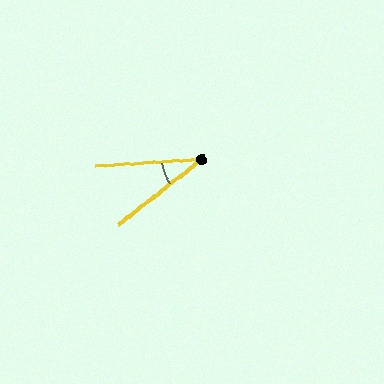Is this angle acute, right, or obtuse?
It is acute.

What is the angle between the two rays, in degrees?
Approximately 34 degrees.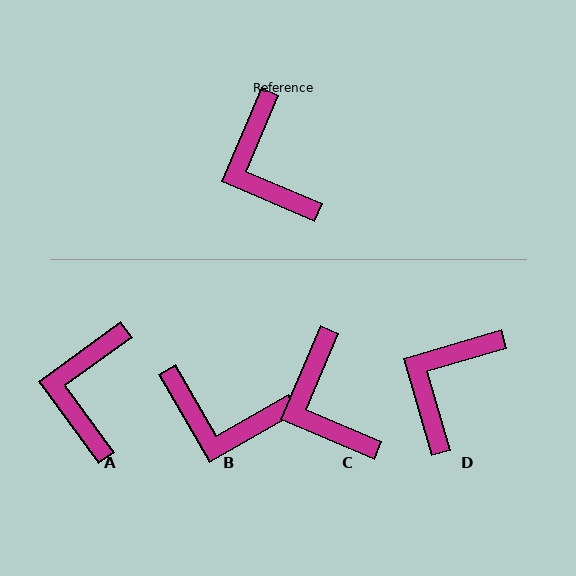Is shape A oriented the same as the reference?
No, it is off by about 31 degrees.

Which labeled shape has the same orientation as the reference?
C.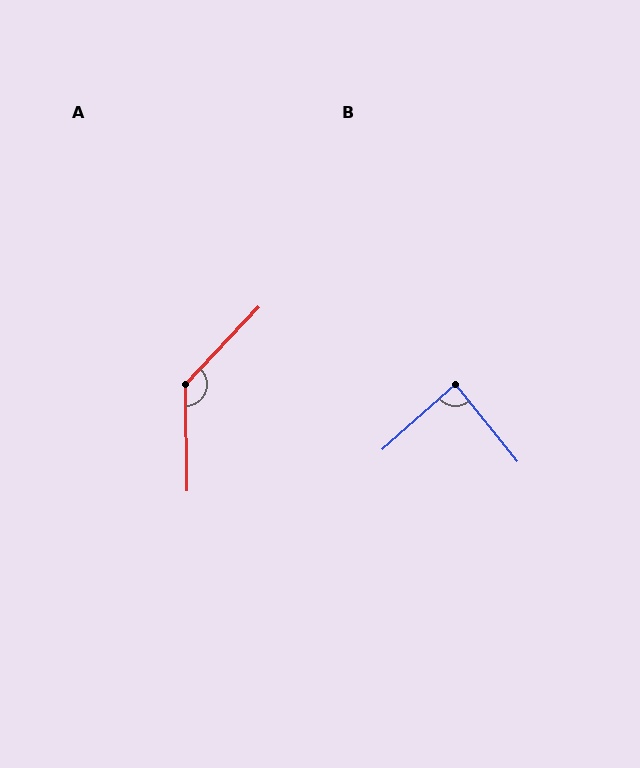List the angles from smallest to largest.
B (87°), A (135°).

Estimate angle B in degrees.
Approximately 87 degrees.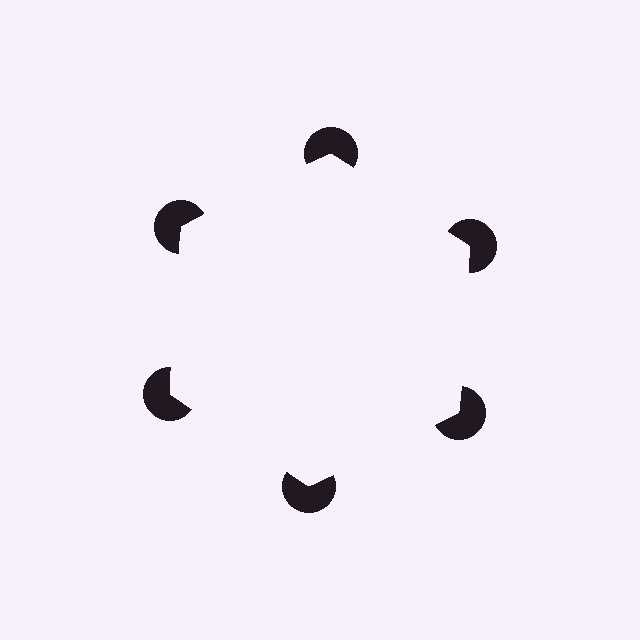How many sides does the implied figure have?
6 sides.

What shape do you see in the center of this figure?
An illusory hexagon — its edges are inferred from the aligned wedge cuts in the pac-man discs, not physically drawn.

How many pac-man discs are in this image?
There are 6 — one at each vertex of the illusory hexagon.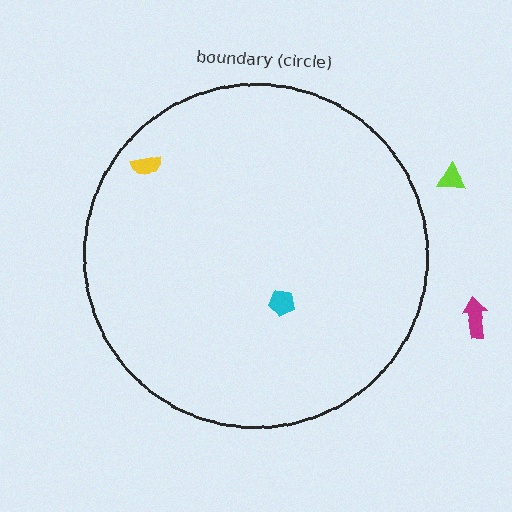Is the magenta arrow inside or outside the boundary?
Outside.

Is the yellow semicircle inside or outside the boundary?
Inside.